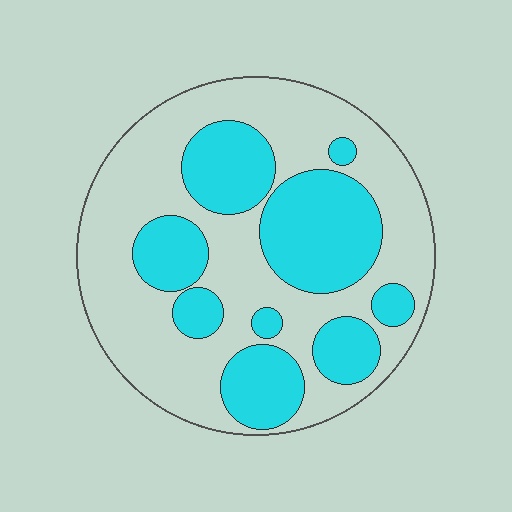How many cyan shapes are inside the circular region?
9.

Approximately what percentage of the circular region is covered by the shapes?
Approximately 40%.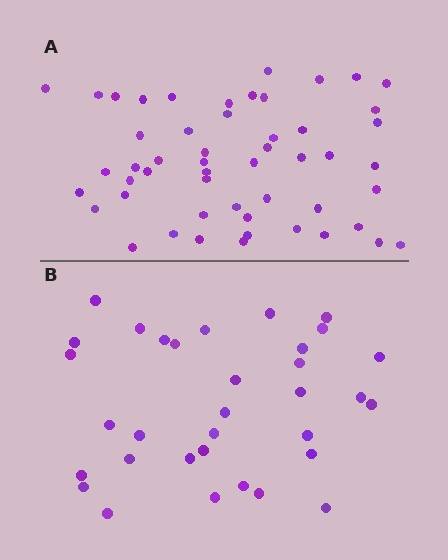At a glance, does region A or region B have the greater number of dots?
Region A (the top region) has more dots.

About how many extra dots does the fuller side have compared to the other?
Region A has approximately 20 more dots than region B.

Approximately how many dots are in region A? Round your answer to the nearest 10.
About 50 dots. (The exact count is 52, which rounds to 50.)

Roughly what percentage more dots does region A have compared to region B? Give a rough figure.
About 60% more.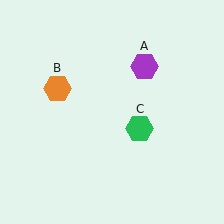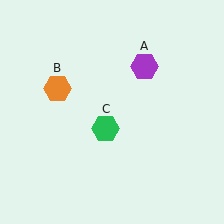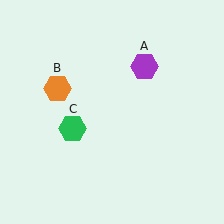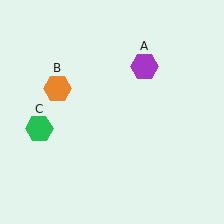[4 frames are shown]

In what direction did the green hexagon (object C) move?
The green hexagon (object C) moved left.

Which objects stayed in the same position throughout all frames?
Purple hexagon (object A) and orange hexagon (object B) remained stationary.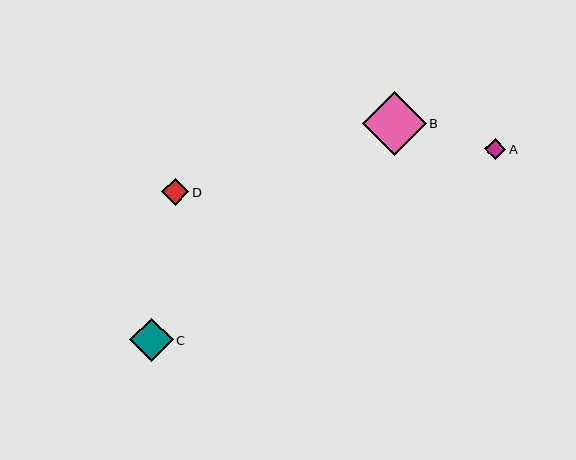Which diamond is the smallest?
Diamond A is the smallest with a size of approximately 21 pixels.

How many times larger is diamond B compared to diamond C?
Diamond B is approximately 1.5 times the size of diamond C.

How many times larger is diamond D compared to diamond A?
Diamond D is approximately 1.3 times the size of diamond A.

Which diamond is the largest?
Diamond B is the largest with a size of approximately 64 pixels.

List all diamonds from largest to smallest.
From largest to smallest: B, C, D, A.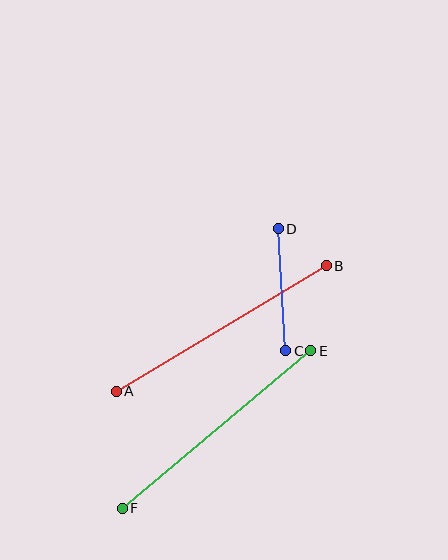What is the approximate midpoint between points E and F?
The midpoint is at approximately (217, 429) pixels.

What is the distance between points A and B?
The distance is approximately 245 pixels.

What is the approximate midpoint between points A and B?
The midpoint is at approximately (221, 328) pixels.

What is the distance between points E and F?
The distance is approximately 245 pixels.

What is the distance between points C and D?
The distance is approximately 122 pixels.